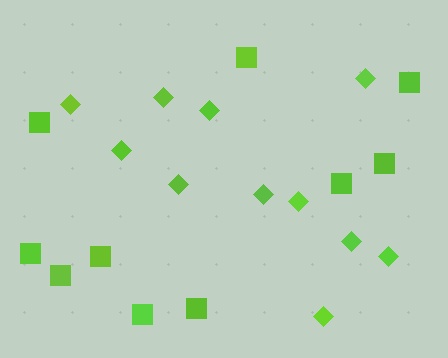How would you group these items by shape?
There are 2 groups: one group of diamonds (11) and one group of squares (10).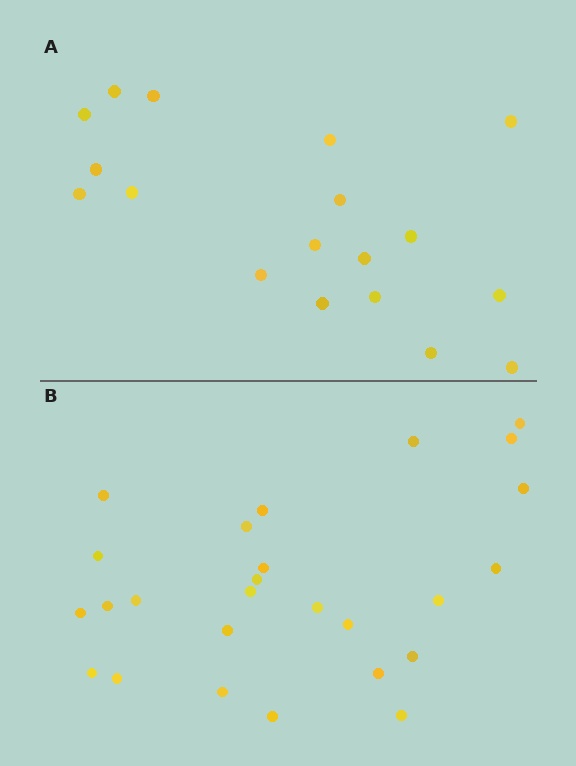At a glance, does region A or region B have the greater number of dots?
Region B (the bottom region) has more dots.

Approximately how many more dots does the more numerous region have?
Region B has roughly 8 or so more dots than region A.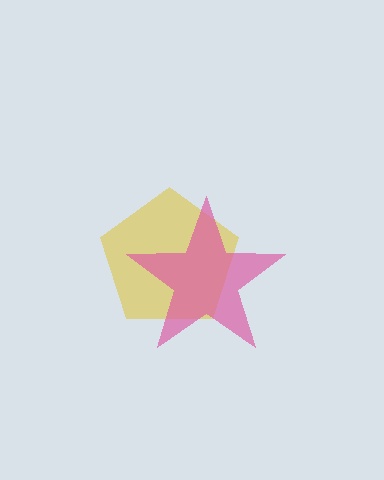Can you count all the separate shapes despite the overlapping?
Yes, there are 2 separate shapes.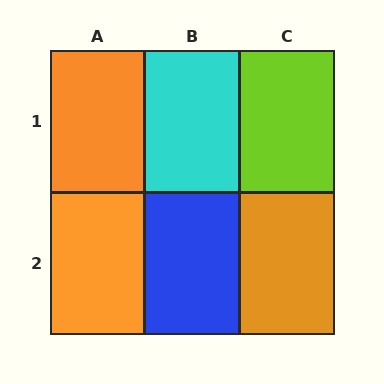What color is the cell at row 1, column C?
Lime.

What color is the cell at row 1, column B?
Cyan.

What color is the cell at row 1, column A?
Orange.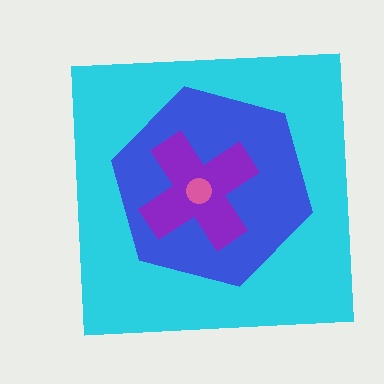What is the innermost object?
The pink circle.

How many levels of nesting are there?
4.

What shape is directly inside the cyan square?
The blue hexagon.